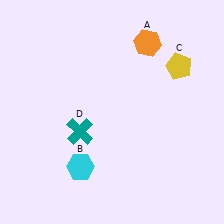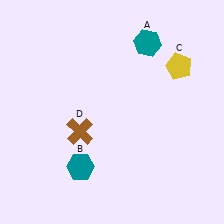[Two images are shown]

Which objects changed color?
A changed from orange to teal. B changed from cyan to teal. D changed from teal to brown.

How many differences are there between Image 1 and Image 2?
There are 3 differences between the two images.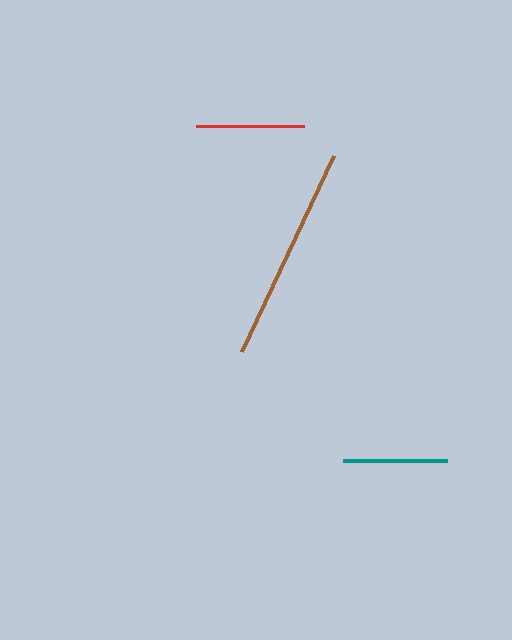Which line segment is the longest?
The brown line is the longest at approximately 216 pixels.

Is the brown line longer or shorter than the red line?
The brown line is longer than the red line.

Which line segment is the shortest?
The teal line is the shortest at approximately 104 pixels.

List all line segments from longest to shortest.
From longest to shortest: brown, red, teal.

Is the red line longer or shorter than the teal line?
The red line is longer than the teal line.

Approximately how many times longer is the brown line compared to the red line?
The brown line is approximately 2.0 times the length of the red line.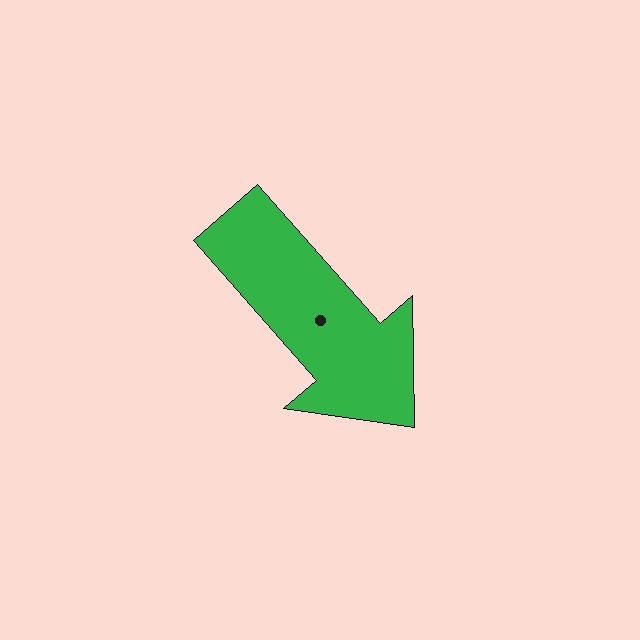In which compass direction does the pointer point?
Southeast.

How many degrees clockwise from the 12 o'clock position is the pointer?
Approximately 139 degrees.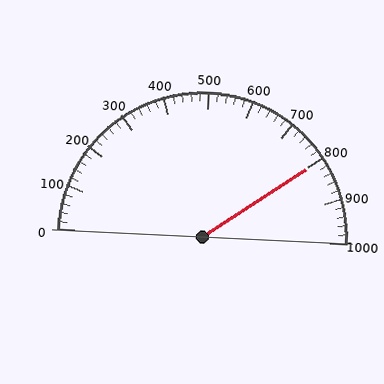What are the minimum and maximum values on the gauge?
The gauge ranges from 0 to 1000.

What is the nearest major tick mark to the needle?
The nearest major tick mark is 800.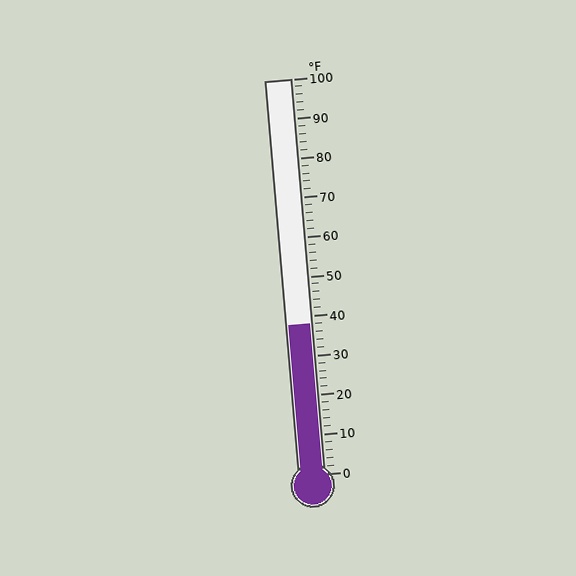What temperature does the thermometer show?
The thermometer shows approximately 38°F.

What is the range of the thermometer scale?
The thermometer scale ranges from 0°F to 100°F.